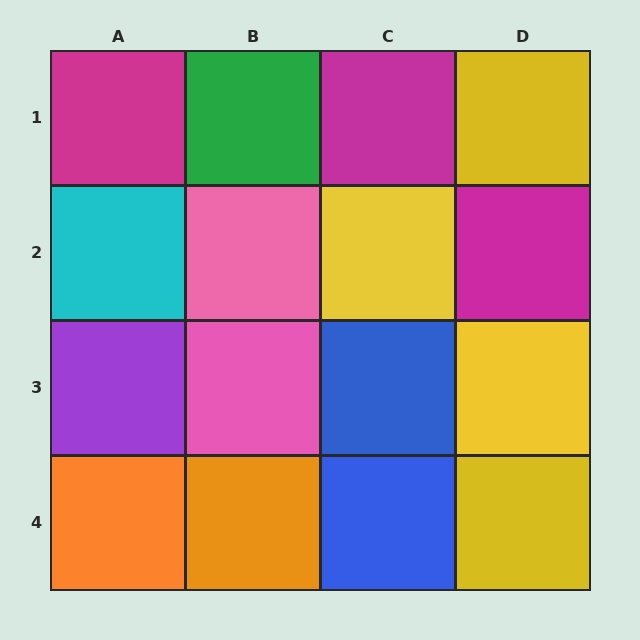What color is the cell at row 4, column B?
Orange.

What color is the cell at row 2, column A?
Cyan.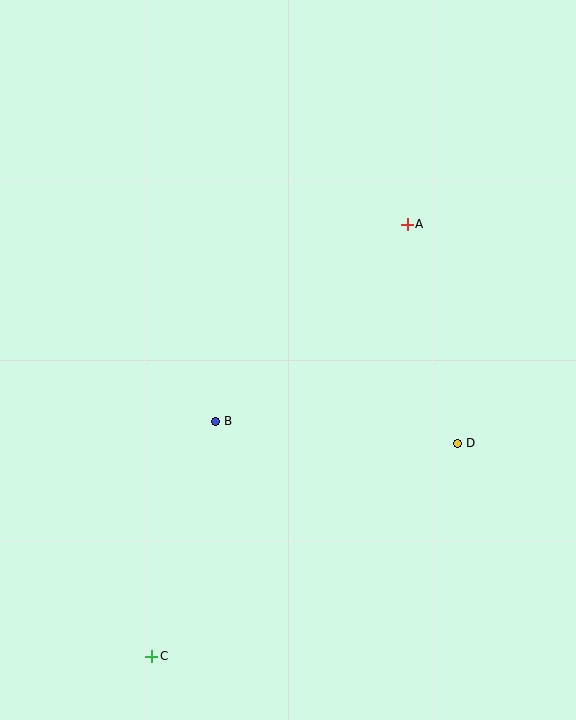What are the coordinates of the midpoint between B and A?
The midpoint between B and A is at (312, 323).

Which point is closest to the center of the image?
Point B at (216, 421) is closest to the center.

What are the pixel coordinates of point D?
Point D is at (458, 443).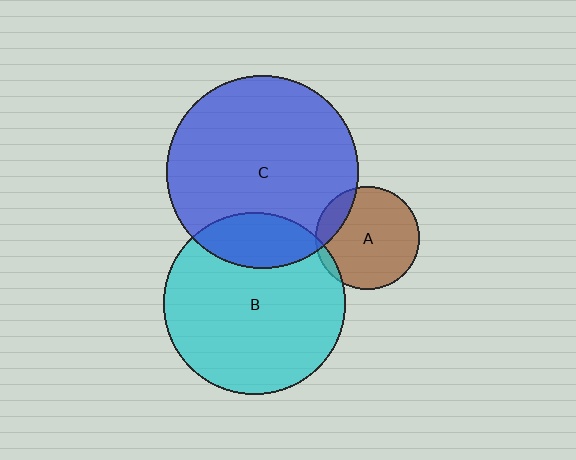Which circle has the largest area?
Circle C (blue).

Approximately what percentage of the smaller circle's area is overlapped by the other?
Approximately 20%.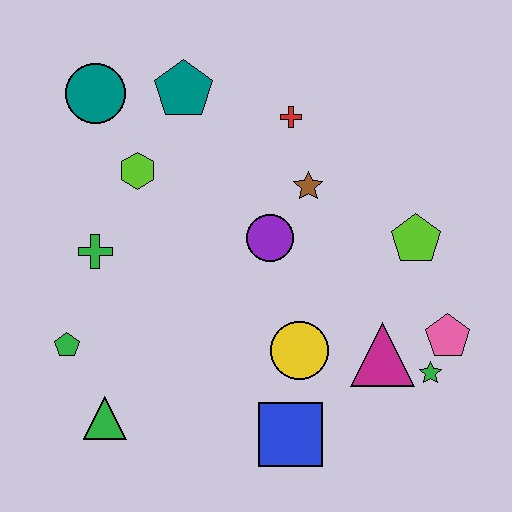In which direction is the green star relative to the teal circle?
The green star is to the right of the teal circle.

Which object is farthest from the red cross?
The green triangle is farthest from the red cross.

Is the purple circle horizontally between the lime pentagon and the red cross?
No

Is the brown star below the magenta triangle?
No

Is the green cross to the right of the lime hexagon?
No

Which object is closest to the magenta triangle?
The green star is closest to the magenta triangle.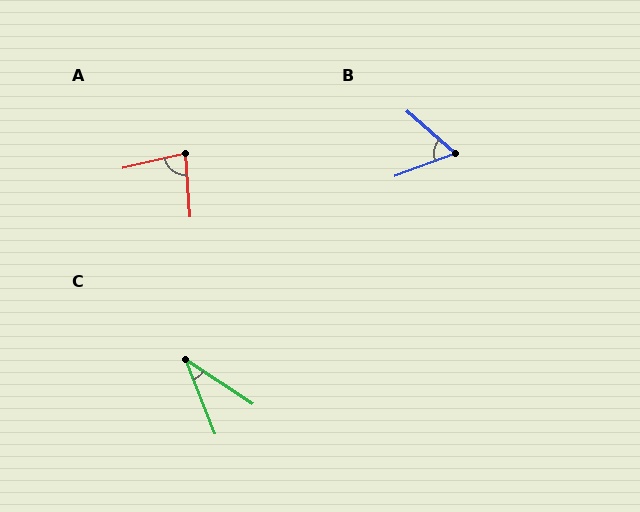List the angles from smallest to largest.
C (35°), B (62°), A (81°).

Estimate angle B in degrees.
Approximately 62 degrees.